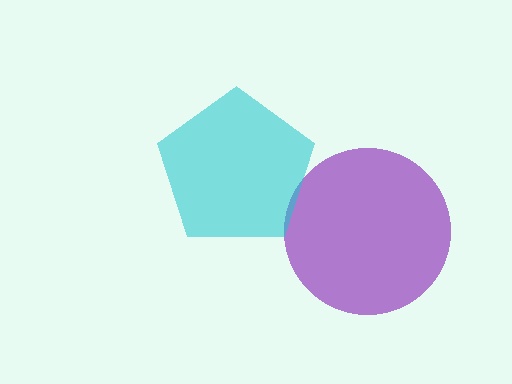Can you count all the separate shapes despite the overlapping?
Yes, there are 2 separate shapes.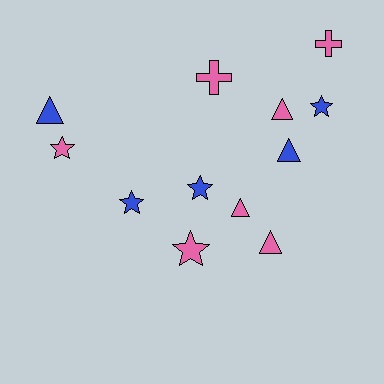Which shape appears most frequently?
Star, with 5 objects.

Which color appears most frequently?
Pink, with 7 objects.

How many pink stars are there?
There are 2 pink stars.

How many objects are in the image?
There are 12 objects.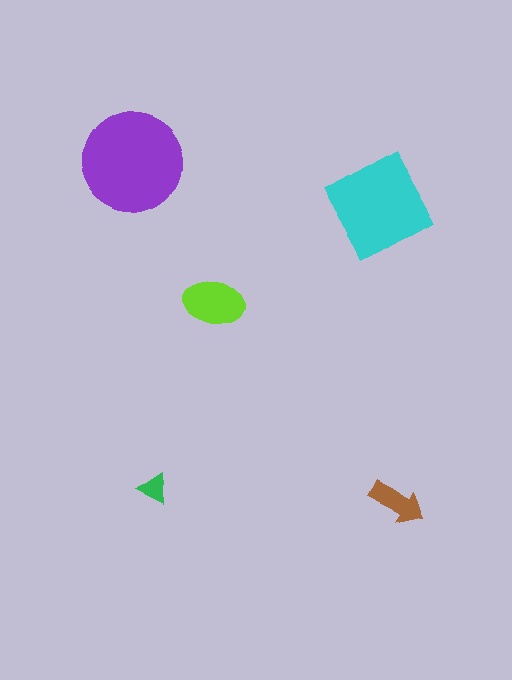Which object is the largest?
The purple circle.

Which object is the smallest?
The green triangle.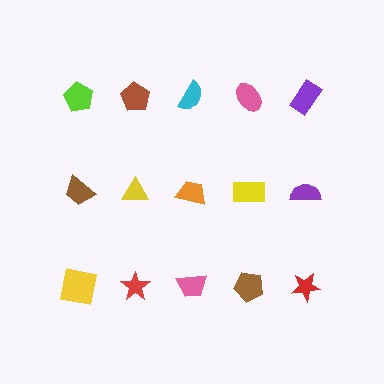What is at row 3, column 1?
A yellow square.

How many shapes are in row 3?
5 shapes.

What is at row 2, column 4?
A yellow rectangle.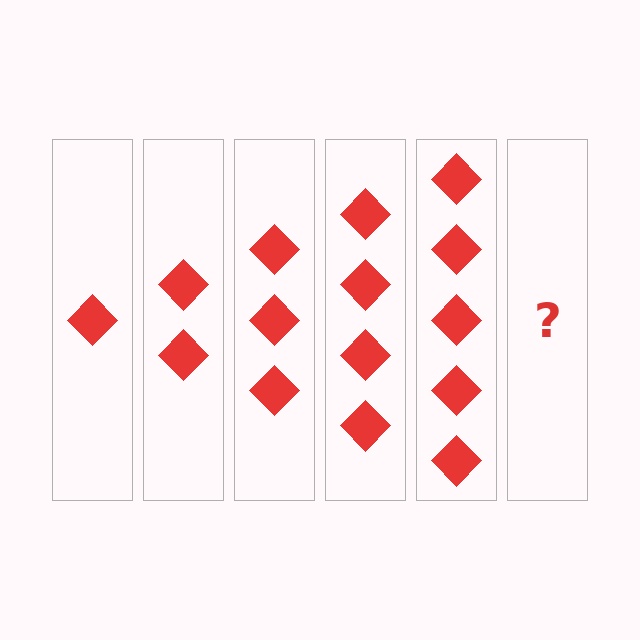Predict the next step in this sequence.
The next step is 6 diamonds.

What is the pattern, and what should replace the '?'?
The pattern is that each step adds one more diamond. The '?' should be 6 diamonds.